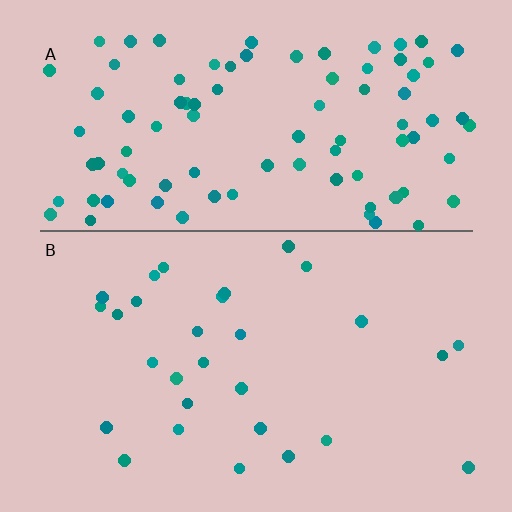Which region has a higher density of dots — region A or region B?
A (the top).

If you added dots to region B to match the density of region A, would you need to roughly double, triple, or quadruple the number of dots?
Approximately triple.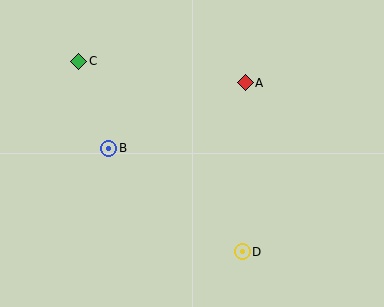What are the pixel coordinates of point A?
Point A is at (245, 83).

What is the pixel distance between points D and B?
The distance between D and B is 169 pixels.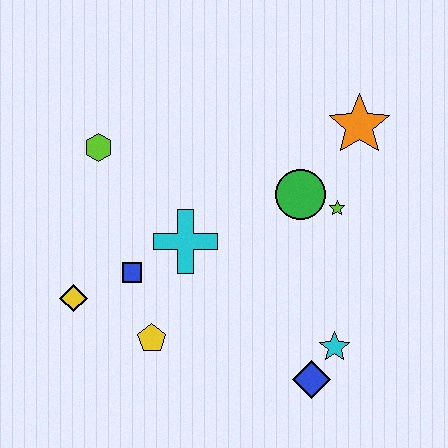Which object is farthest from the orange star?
The yellow diamond is farthest from the orange star.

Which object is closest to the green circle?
The lime star is closest to the green circle.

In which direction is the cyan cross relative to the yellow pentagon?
The cyan cross is above the yellow pentagon.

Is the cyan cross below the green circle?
Yes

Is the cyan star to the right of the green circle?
Yes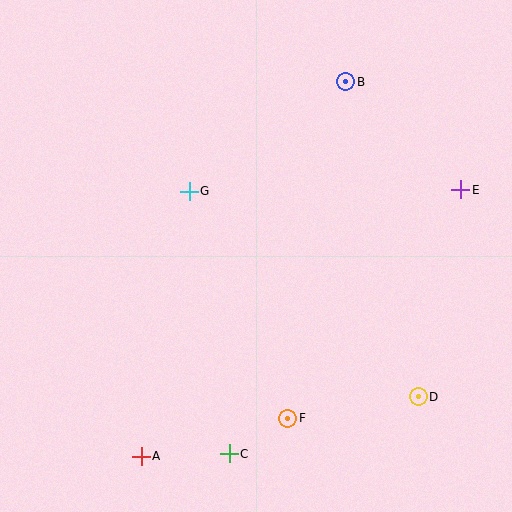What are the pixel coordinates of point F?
Point F is at (288, 418).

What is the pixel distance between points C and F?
The distance between C and F is 68 pixels.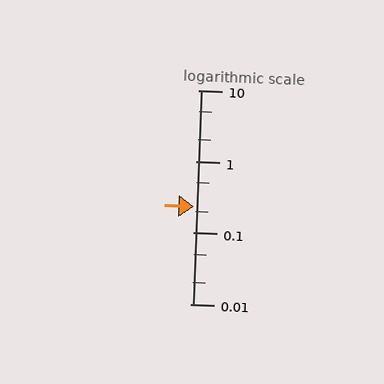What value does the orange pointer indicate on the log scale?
The pointer indicates approximately 0.23.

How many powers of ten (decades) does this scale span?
The scale spans 3 decades, from 0.01 to 10.